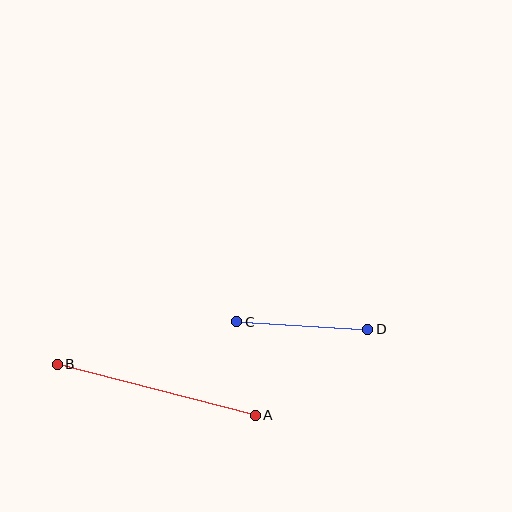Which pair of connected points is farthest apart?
Points A and B are farthest apart.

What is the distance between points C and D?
The distance is approximately 131 pixels.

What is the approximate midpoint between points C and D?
The midpoint is at approximately (302, 326) pixels.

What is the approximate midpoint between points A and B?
The midpoint is at approximately (156, 390) pixels.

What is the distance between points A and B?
The distance is approximately 204 pixels.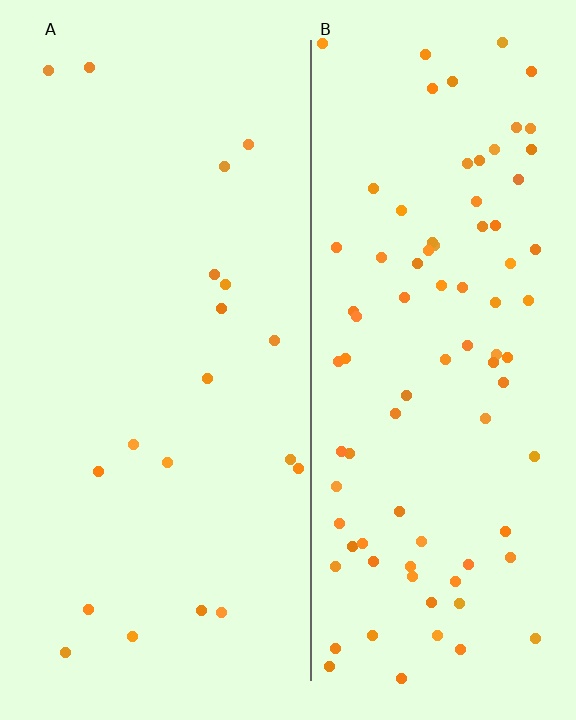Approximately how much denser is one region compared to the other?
Approximately 4.4× — region B over region A.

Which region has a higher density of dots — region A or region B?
B (the right).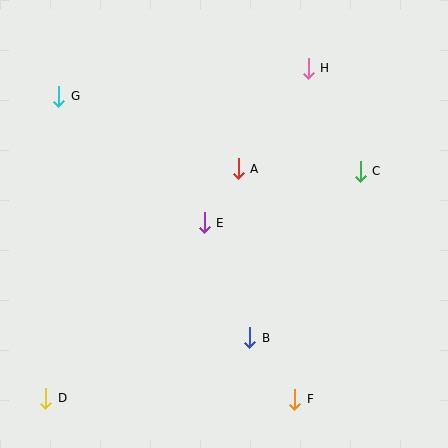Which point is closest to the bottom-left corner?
Point D is closest to the bottom-left corner.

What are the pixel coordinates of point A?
Point A is at (238, 169).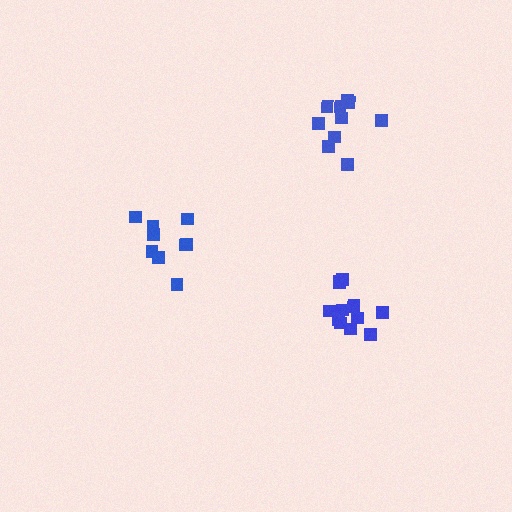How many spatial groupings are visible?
There are 3 spatial groupings.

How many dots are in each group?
Group 1: 9 dots, Group 2: 10 dots, Group 3: 13 dots (32 total).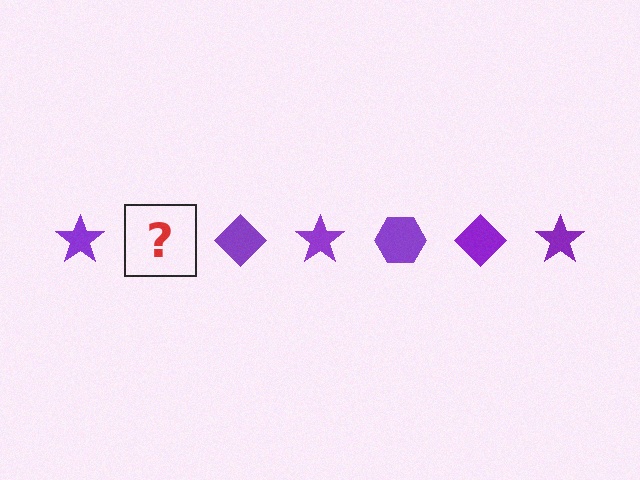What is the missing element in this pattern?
The missing element is a purple hexagon.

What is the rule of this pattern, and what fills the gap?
The rule is that the pattern cycles through star, hexagon, diamond shapes in purple. The gap should be filled with a purple hexagon.